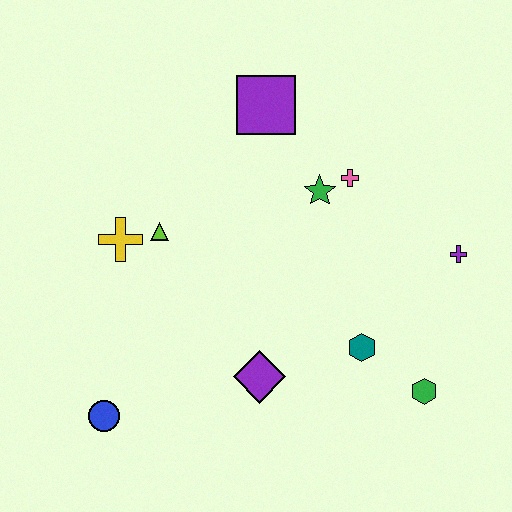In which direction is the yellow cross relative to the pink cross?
The yellow cross is to the left of the pink cross.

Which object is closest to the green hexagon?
The teal hexagon is closest to the green hexagon.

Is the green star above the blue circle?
Yes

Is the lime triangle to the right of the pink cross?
No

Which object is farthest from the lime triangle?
The green hexagon is farthest from the lime triangle.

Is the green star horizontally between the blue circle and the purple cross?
Yes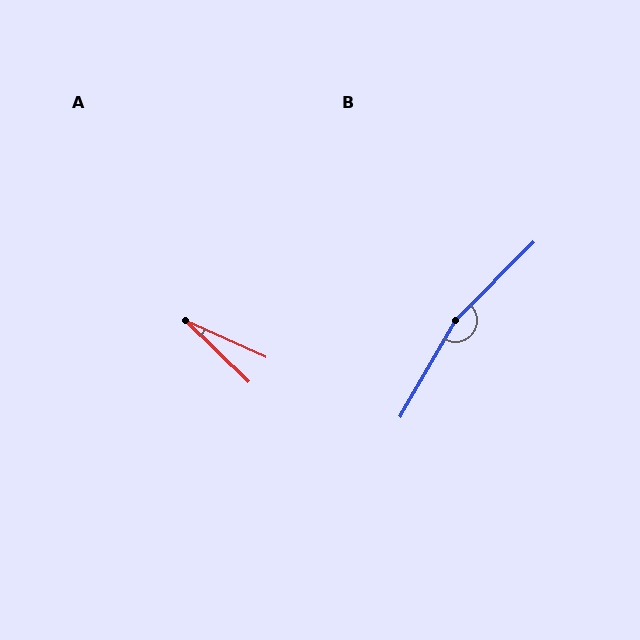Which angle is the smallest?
A, at approximately 20 degrees.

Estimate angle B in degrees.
Approximately 165 degrees.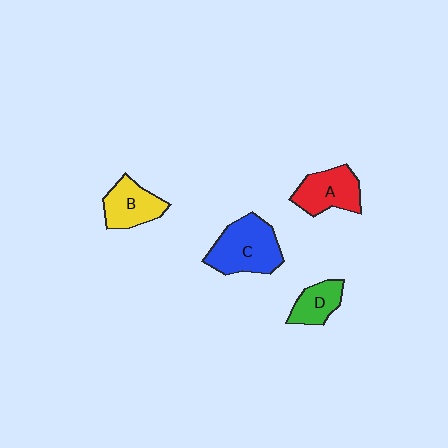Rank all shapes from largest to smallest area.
From largest to smallest: C (blue), A (red), B (yellow), D (green).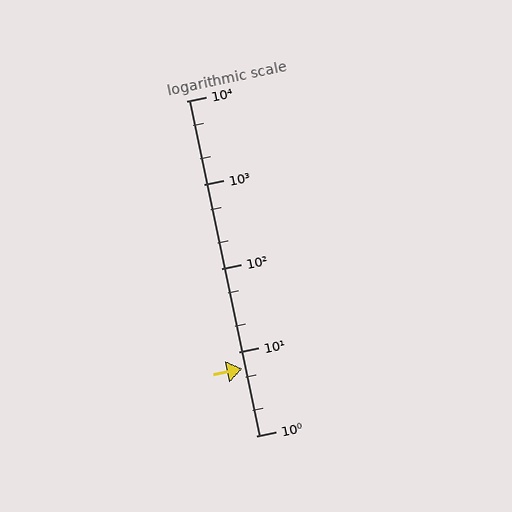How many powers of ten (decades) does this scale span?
The scale spans 4 decades, from 1 to 10000.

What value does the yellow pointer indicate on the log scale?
The pointer indicates approximately 6.4.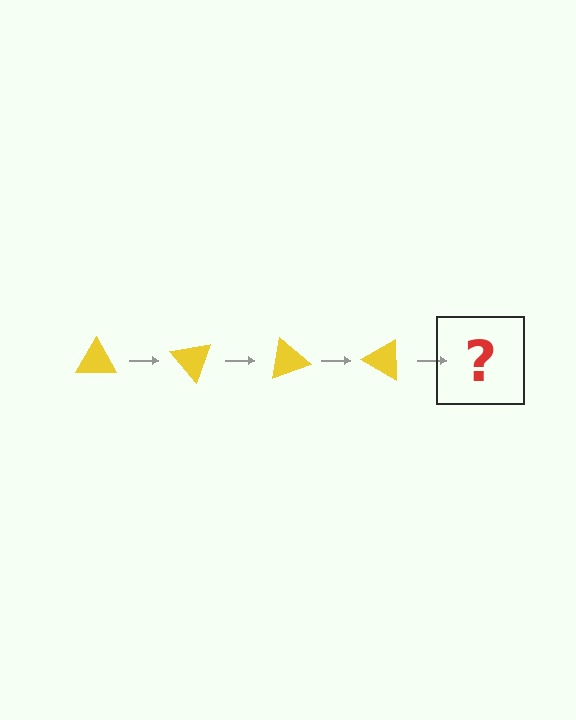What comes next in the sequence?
The next element should be a yellow triangle rotated 200 degrees.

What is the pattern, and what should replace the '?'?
The pattern is that the triangle rotates 50 degrees each step. The '?' should be a yellow triangle rotated 200 degrees.